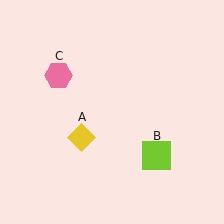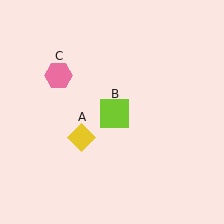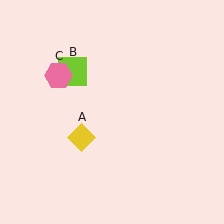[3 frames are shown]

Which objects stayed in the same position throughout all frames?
Yellow diamond (object A) and pink hexagon (object C) remained stationary.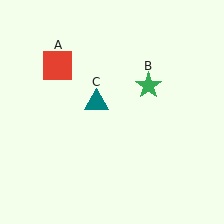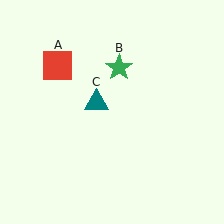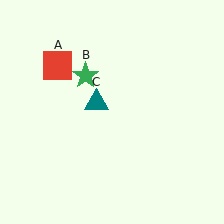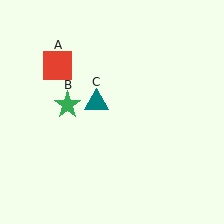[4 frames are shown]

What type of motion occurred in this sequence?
The green star (object B) rotated counterclockwise around the center of the scene.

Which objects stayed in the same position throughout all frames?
Red square (object A) and teal triangle (object C) remained stationary.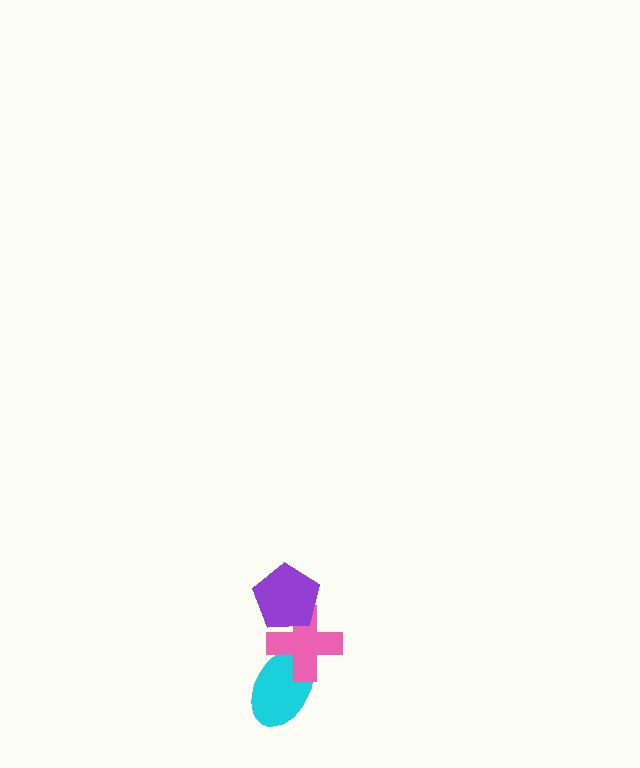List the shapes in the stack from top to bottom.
From top to bottom: the purple pentagon, the pink cross, the cyan ellipse.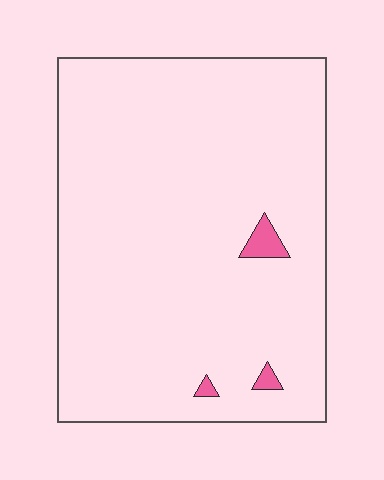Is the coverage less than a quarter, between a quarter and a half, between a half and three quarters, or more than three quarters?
Less than a quarter.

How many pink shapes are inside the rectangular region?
3.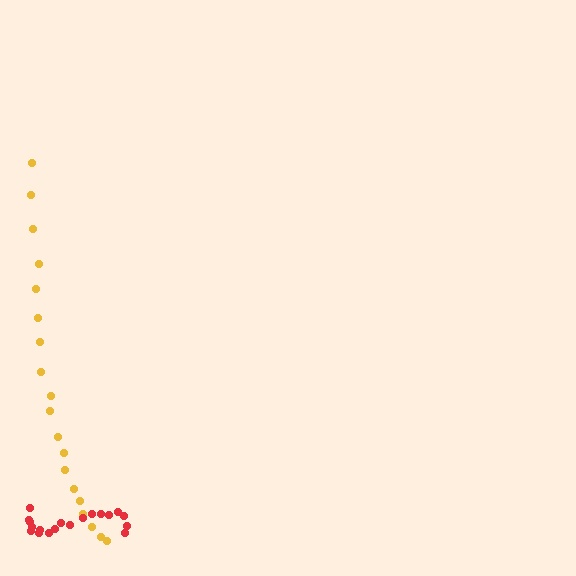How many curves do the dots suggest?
There are 2 distinct paths.